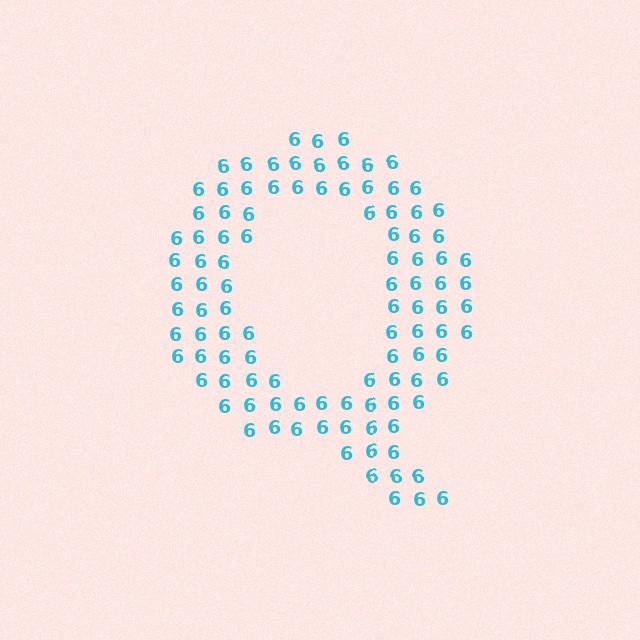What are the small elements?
The small elements are digit 6's.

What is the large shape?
The large shape is the letter Q.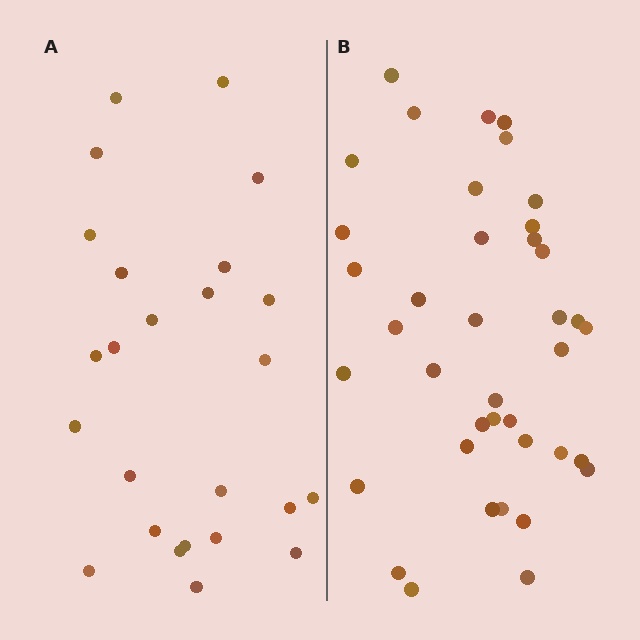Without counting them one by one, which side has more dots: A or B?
Region B (the right region) has more dots.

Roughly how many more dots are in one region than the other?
Region B has approximately 15 more dots than region A.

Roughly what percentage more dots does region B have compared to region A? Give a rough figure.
About 55% more.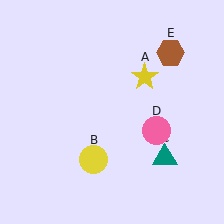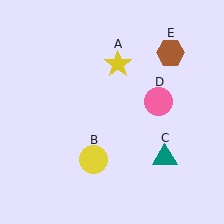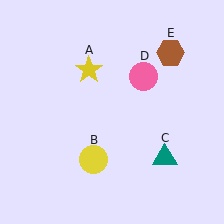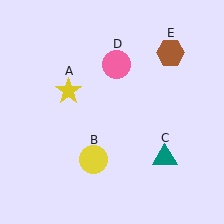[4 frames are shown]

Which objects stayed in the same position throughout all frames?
Yellow circle (object B) and teal triangle (object C) and brown hexagon (object E) remained stationary.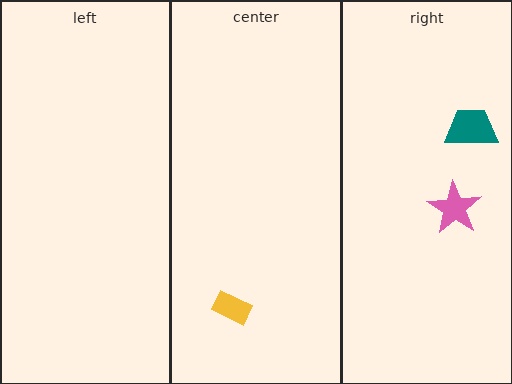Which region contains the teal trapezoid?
The right region.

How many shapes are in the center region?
1.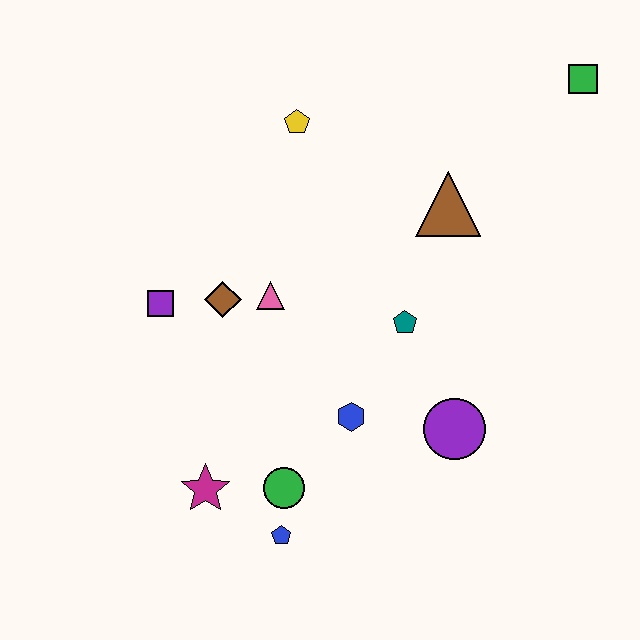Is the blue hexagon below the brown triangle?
Yes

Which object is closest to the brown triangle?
The teal pentagon is closest to the brown triangle.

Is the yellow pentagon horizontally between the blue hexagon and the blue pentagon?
Yes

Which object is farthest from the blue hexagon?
The green square is farthest from the blue hexagon.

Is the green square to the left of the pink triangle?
No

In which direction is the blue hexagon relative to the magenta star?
The blue hexagon is to the right of the magenta star.